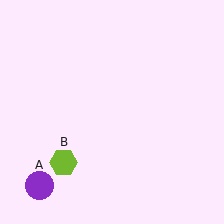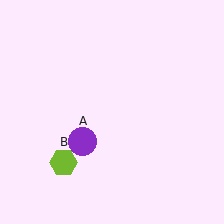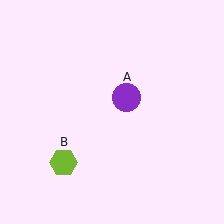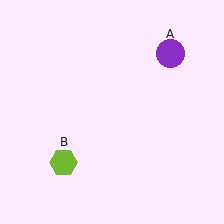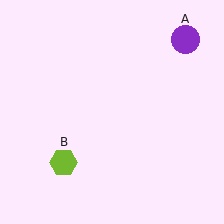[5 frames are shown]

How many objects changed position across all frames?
1 object changed position: purple circle (object A).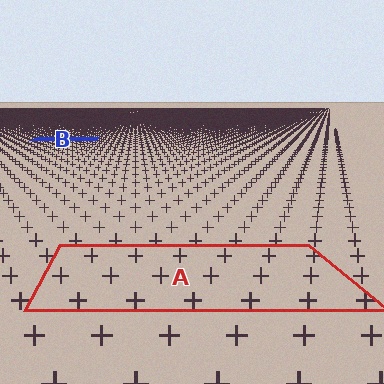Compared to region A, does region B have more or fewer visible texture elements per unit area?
Region B has more texture elements per unit area — they are packed more densely because it is farther away.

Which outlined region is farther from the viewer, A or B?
Region B is farther from the viewer — the texture elements inside it appear smaller and more densely packed.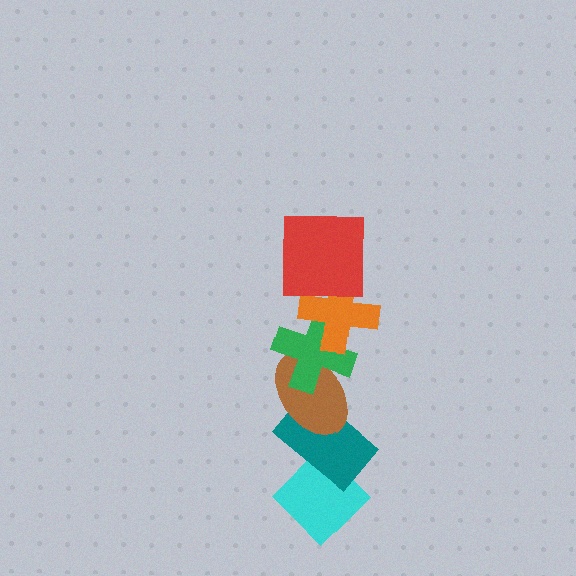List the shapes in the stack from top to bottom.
From top to bottom: the red square, the orange cross, the green cross, the brown ellipse, the teal rectangle, the cyan diamond.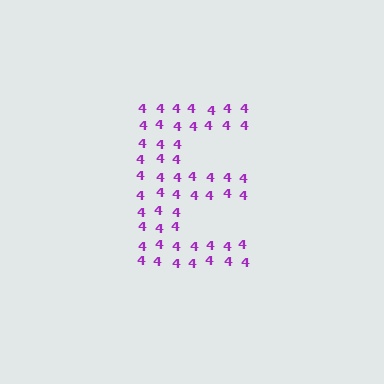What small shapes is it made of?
It is made of small digit 4's.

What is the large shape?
The large shape is the letter E.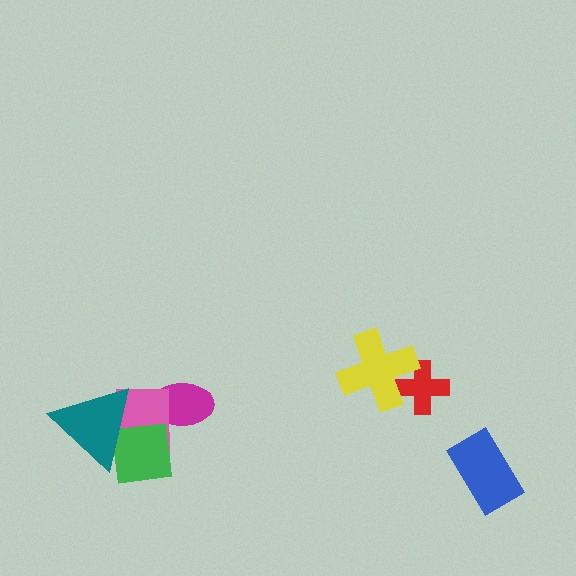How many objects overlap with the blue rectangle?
0 objects overlap with the blue rectangle.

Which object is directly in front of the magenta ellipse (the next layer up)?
The pink rectangle is directly in front of the magenta ellipse.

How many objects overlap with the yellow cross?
1 object overlaps with the yellow cross.